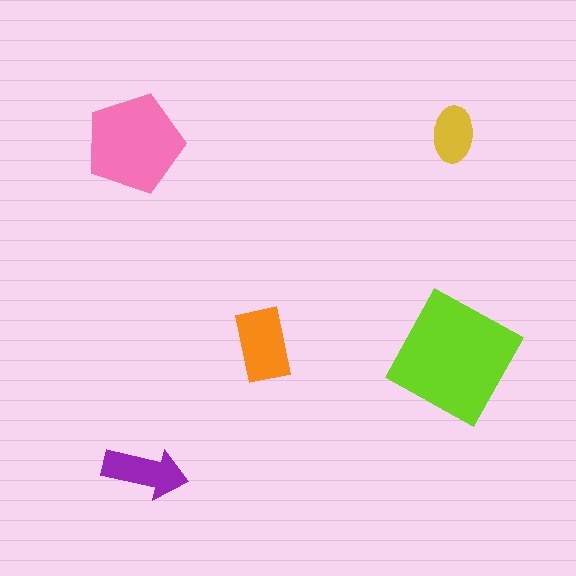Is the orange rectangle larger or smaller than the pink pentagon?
Smaller.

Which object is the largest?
The lime square.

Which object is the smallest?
The yellow ellipse.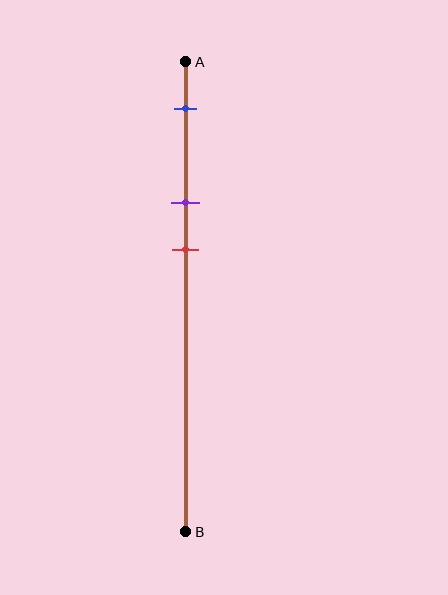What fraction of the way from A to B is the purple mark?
The purple mark is approximately 30% (0.3) of the way from A to B.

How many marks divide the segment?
There are 3 marks dividing the segment.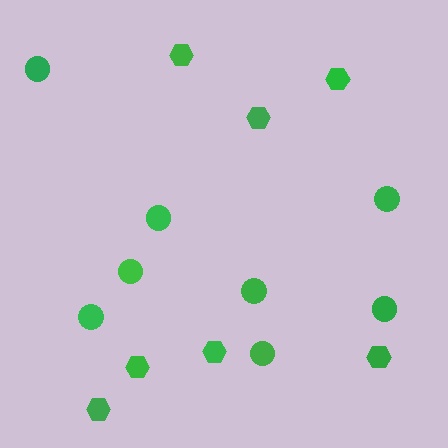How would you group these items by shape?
There are 2 groups: one group of circles (8) and one group of hexagons (7).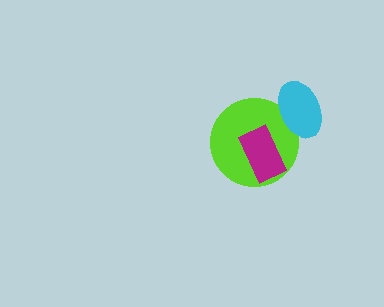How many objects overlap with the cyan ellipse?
1 object overlaps with the cyan ellipse.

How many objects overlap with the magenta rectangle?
1 object overlaps with the magenta rectangle.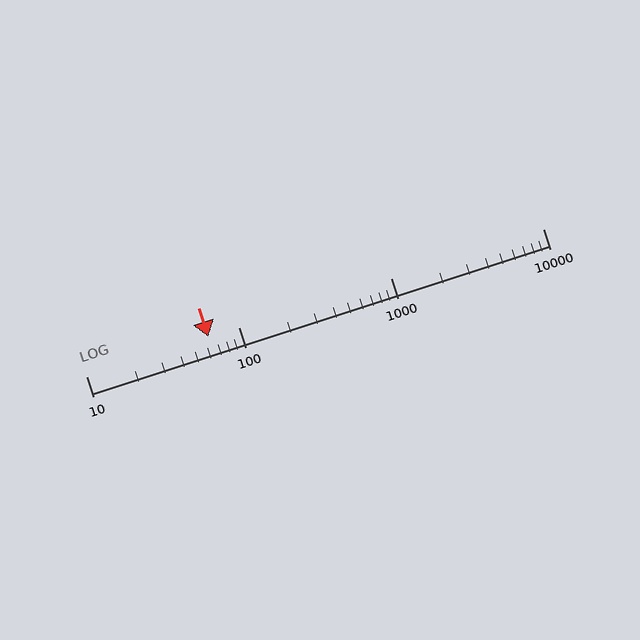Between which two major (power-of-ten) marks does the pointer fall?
The pointer is between 10 and 100.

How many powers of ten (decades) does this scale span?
The scale spans 3 decades, from 10 to 10000.